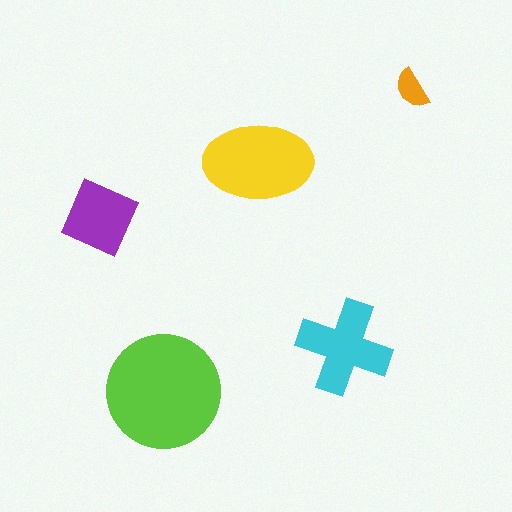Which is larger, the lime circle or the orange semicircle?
The lime circle.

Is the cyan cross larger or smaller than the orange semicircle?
Larger.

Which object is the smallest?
The orange semicircle.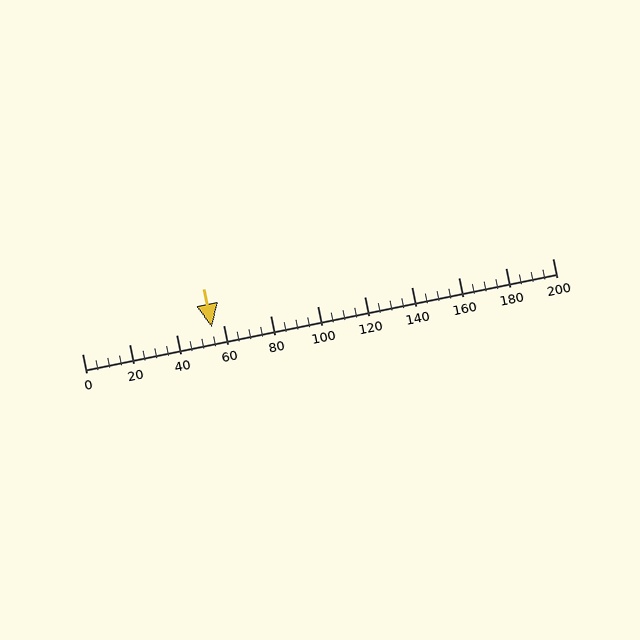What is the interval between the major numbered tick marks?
The major tick marks are spaced 20 units apart.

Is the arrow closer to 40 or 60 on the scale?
The arrow is closer to 60.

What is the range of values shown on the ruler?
The ruler shows values from 0 to 200.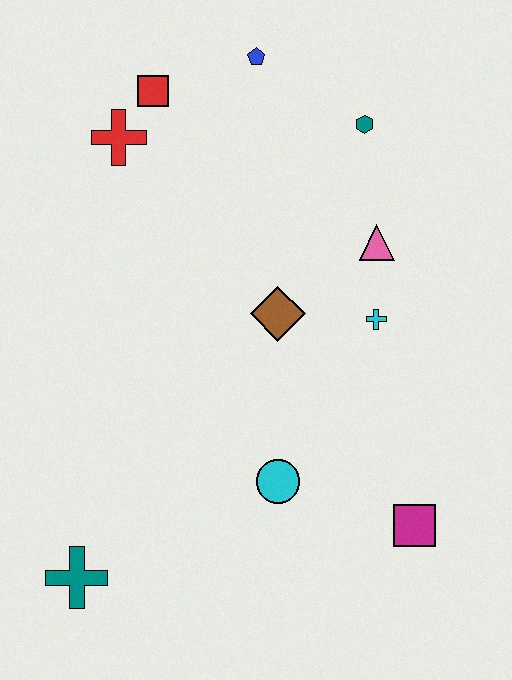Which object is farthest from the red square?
The magenta square is farthest from the red square.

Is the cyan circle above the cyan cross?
No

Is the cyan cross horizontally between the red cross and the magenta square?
Yes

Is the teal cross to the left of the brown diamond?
Yes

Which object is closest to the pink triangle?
The cyan cross is closest to the pink triangle.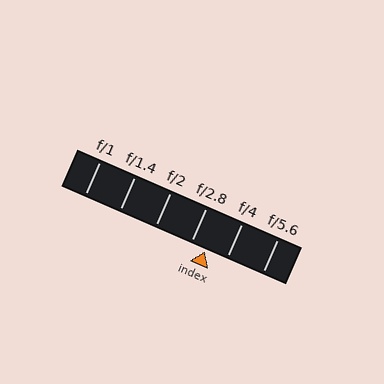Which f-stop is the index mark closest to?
The index mark is closest to f/2.8.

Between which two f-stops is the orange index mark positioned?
The index mark is between f/2.8 and f/4.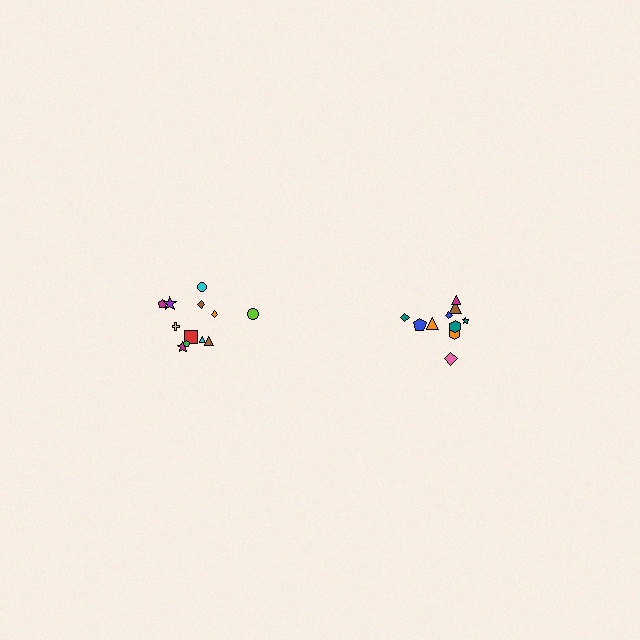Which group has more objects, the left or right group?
The left group.